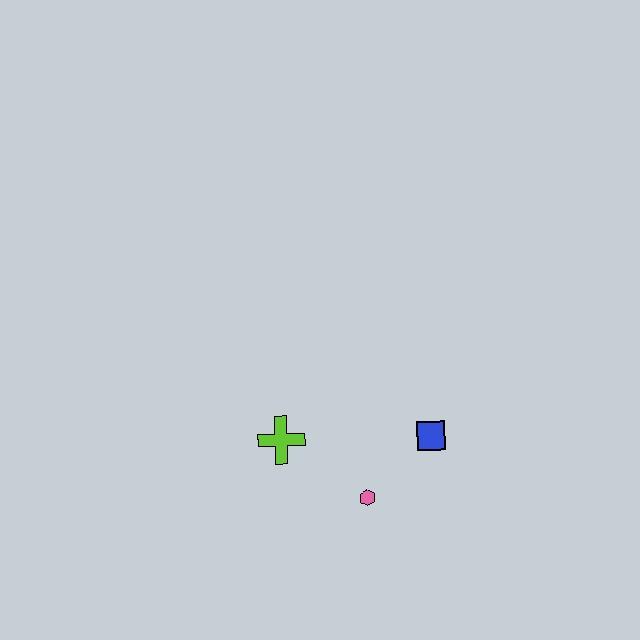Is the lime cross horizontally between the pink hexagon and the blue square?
No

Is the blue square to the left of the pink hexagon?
No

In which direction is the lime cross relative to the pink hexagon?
The lime cross is to the left of the pink hexagon.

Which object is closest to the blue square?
The pink hexagon is closest to the blue square.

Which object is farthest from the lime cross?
The blue square is farthest from the lime cross.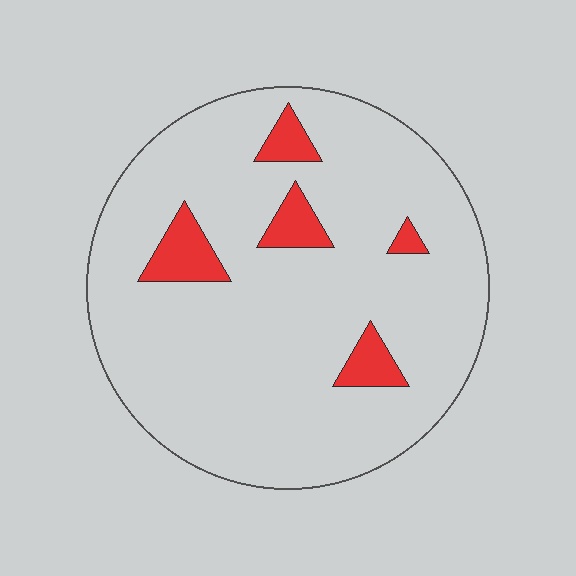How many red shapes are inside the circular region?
5.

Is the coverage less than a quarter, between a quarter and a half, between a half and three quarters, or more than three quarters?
Less than a quarter.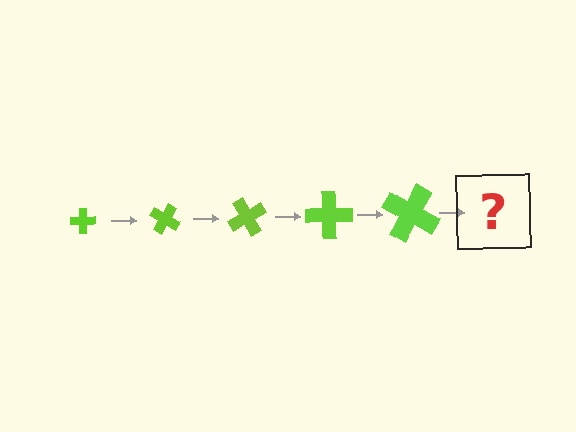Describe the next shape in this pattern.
It should be a cross, larger than the previous one and rotated 150 degrees from the start.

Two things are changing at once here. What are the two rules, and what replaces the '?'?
The two rules are that the cross grows larger each step and it rotates 30 degrees each step. The '?' should be a cross, larger than the previous one and rotated 150 degrees from the start.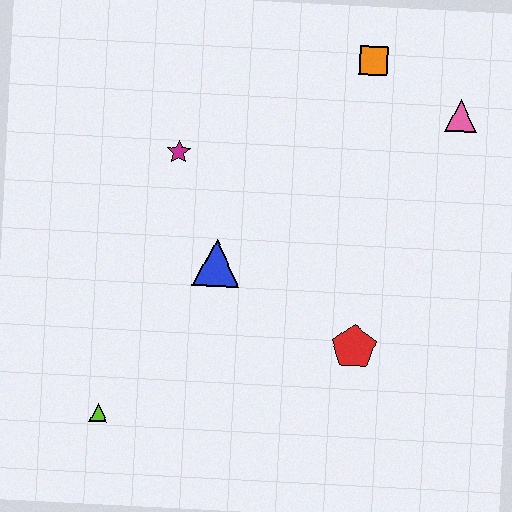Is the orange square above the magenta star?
Yes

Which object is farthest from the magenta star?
The pink triangle is farthest from the magenta star.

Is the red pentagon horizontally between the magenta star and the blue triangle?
No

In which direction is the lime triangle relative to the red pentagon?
The lime triangle is to the left of the red pentagon.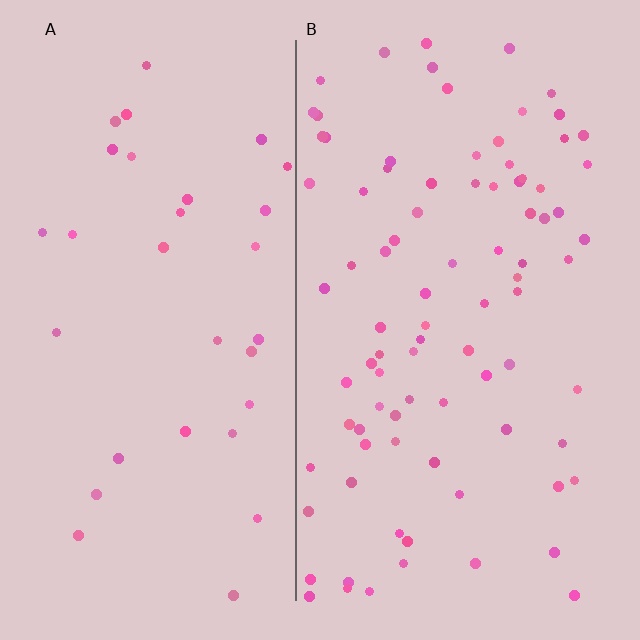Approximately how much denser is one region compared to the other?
Approximately 2.8× — region B over region A.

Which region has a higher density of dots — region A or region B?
B (the right).